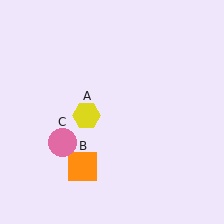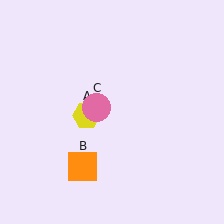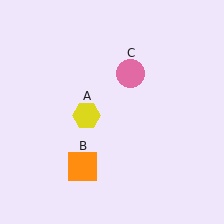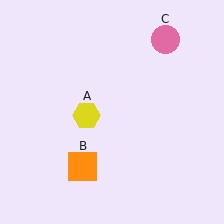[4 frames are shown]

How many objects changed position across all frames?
1 object changed position: pink circle (object C).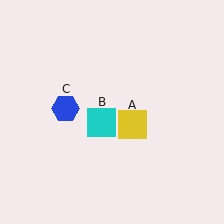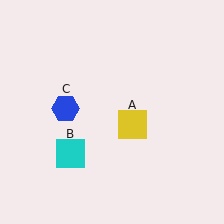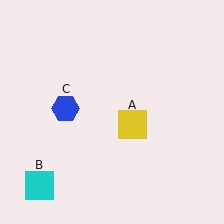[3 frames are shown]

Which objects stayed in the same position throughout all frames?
Yellow square (object A) and blue hexagon (object C) remained stationary.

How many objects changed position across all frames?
1 object changed position: cyan square (object B).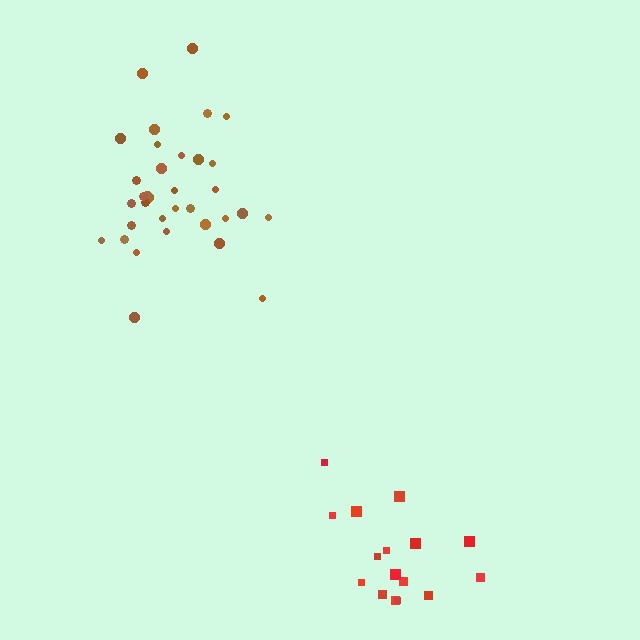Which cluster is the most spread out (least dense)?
Red.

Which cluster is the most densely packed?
Brown.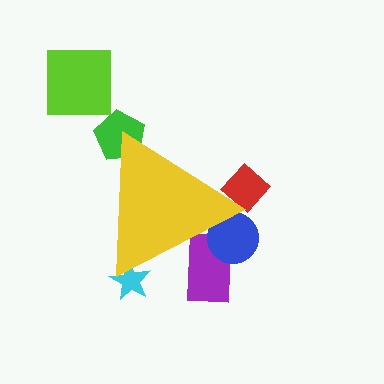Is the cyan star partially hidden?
Yes, the cyan star is partially hidden behind the yellow triangle.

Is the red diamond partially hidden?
Yes, the red diamond is partially hidden behind the yellow triangle.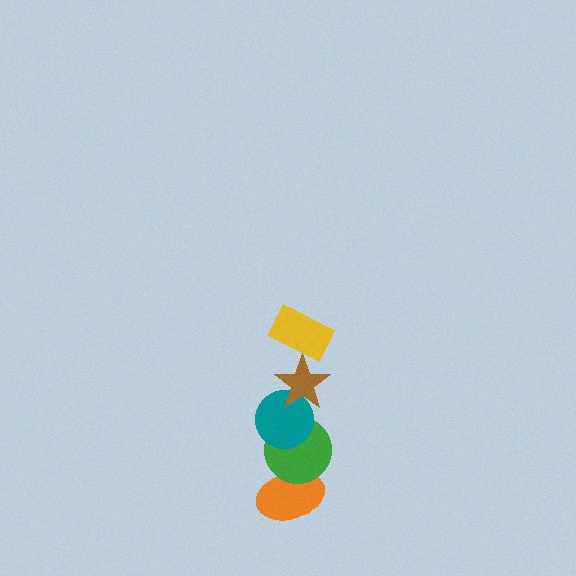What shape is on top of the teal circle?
The brown star is on top of the teal circle.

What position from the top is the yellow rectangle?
The yellow rectangle is 1st from the top.